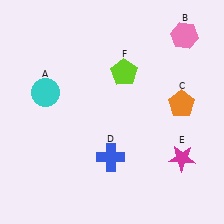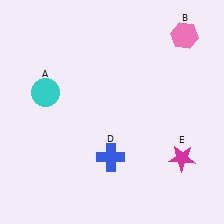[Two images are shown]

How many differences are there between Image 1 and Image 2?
There are 2 differences between the two images.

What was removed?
The lime pentagon (F), the orange pentagon (C) were removed in Image 2.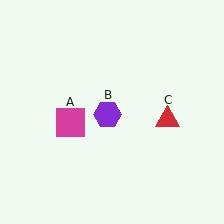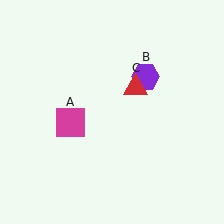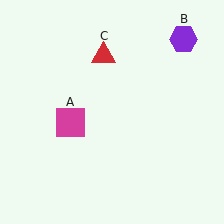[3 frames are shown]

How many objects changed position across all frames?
2 objects changed position: purple hexagon (object B), red triangle (object C).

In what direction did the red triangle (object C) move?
The red triangle (object C) moved up and to the left.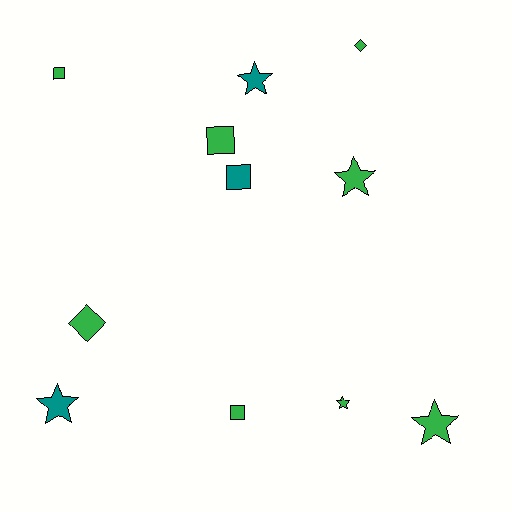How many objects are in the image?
There are 11 objects.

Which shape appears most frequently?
Star, with 5 objects.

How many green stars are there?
There are 3 green stars.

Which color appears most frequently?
Green, with 8 objects.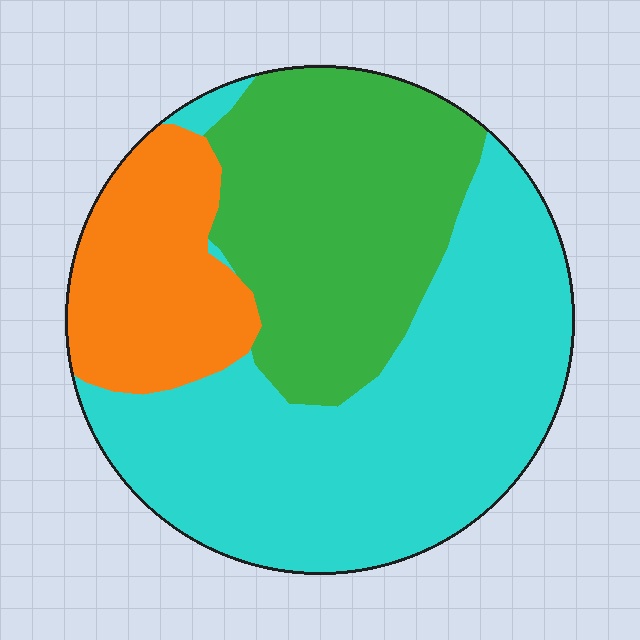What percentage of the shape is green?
Green covers around 30% of the shape.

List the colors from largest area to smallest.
From largest to smallest: cyan, green, orange.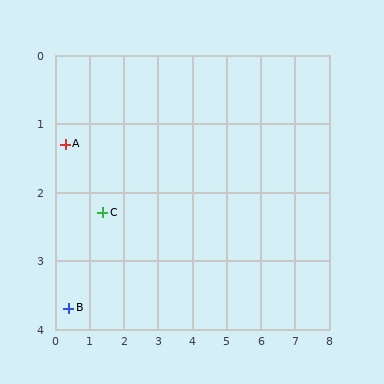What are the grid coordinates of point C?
Point C is at approximately (1.4, 2.3).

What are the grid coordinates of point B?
Point B is at approximately (0.4, 3.7).